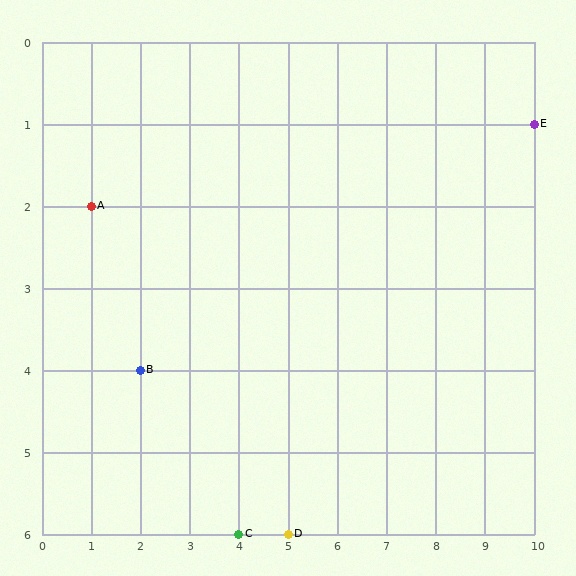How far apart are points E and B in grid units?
Points E and B are 8 columns and 3 rows apart (about 8.5 grid units diagonally).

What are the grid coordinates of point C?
Point C is at grid coordinates (4, 6).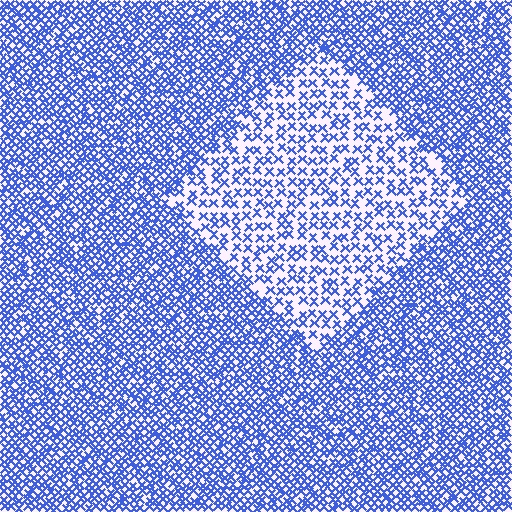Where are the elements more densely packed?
The elements are more densely packed outside the diamond boundary.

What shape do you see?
I see a diamond.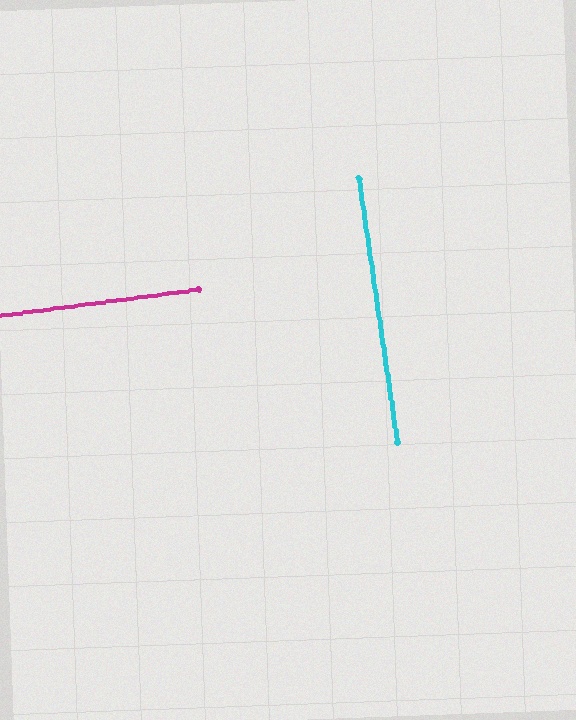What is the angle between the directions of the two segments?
Approximately 89 degrees.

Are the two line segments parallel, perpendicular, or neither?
Perpendicular — they meet at approximately 89°.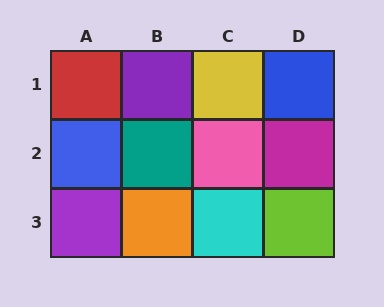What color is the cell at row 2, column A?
Blue.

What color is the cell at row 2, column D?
Magenta.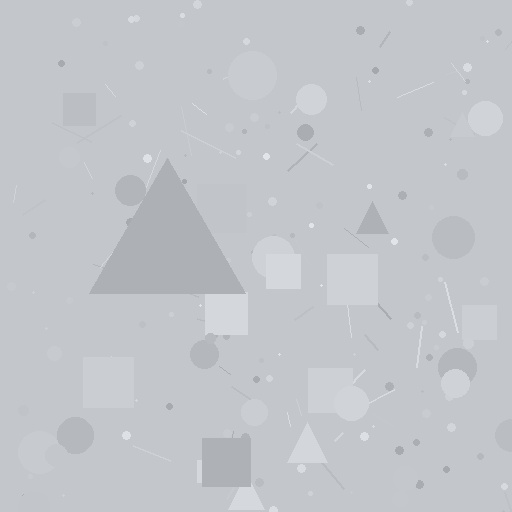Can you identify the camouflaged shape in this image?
The camouflaged shape is a triangle.